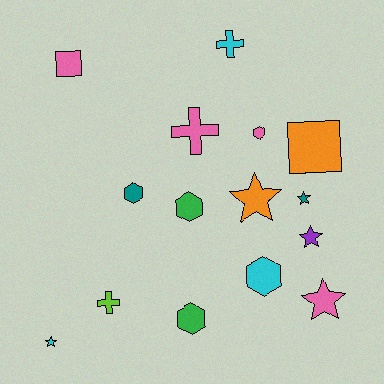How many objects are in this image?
There are 15 objects.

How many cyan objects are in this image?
There are 3 cyan objects.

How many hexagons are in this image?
There are 5 hexagons.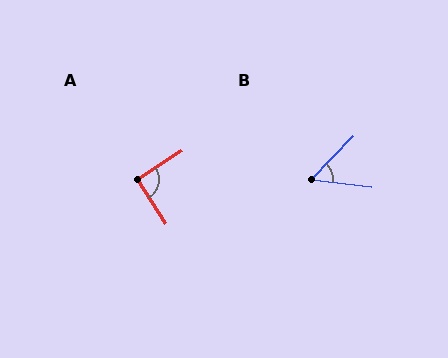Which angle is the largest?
A, at approximately 91 degrees.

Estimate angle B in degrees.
Approximately 53 degrees.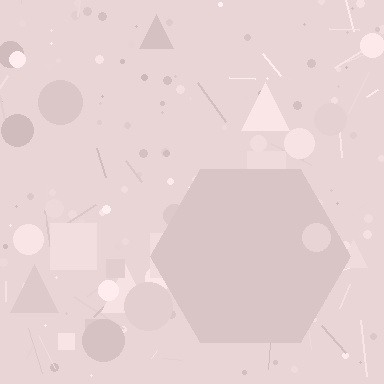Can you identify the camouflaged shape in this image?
The camouflaged shape is a hexagon.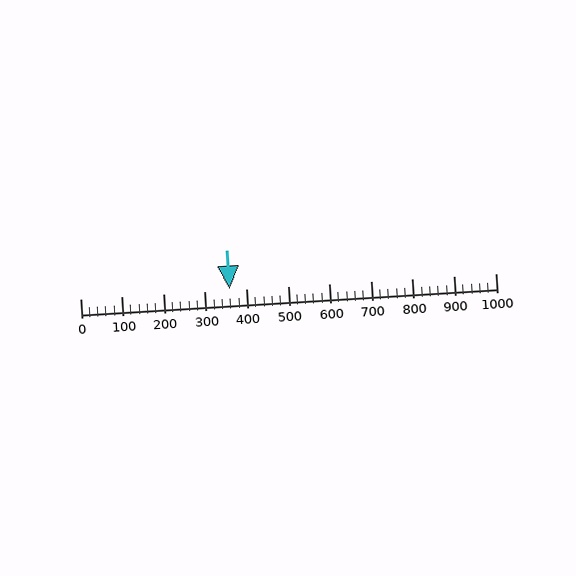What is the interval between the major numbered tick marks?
The major tick marks are spaced 100 units apart.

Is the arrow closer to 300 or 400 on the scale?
The arrow is closer to 400.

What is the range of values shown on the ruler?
The ruler shows values from 0 to 1000.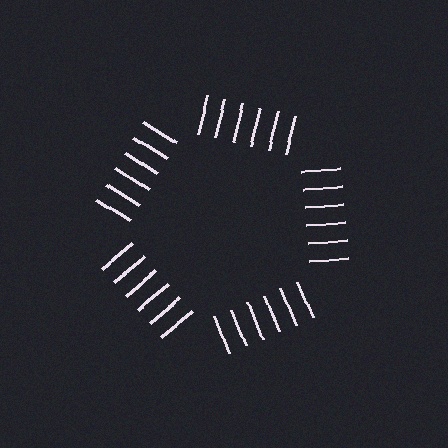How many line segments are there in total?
30 — 6 along each of the 5 edges.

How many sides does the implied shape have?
5 sides — the line-ends trace a pentagon.